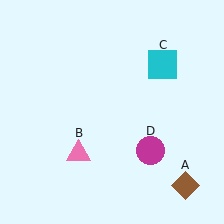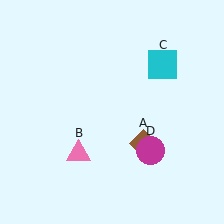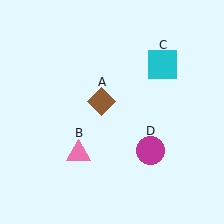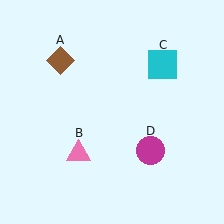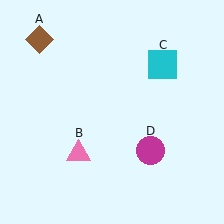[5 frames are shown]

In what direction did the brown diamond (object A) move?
The brown diamond (object A) moved up and to the left.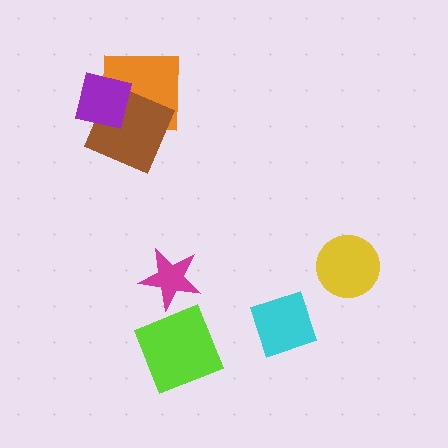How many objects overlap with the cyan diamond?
0 objects overlap with the cyan diamond.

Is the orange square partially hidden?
Yes, it is partially covered by another shape.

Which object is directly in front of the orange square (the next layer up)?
The brown square is directly in front of the orange square.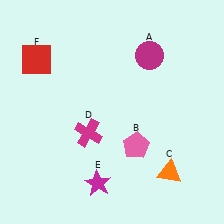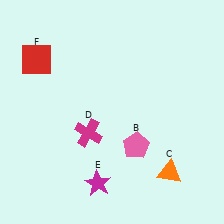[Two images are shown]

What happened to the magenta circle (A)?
The magenta circle (A) was removed in Image 2. It was in the top-right area of Image 1.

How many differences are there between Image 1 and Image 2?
There is 1 difference between the two images.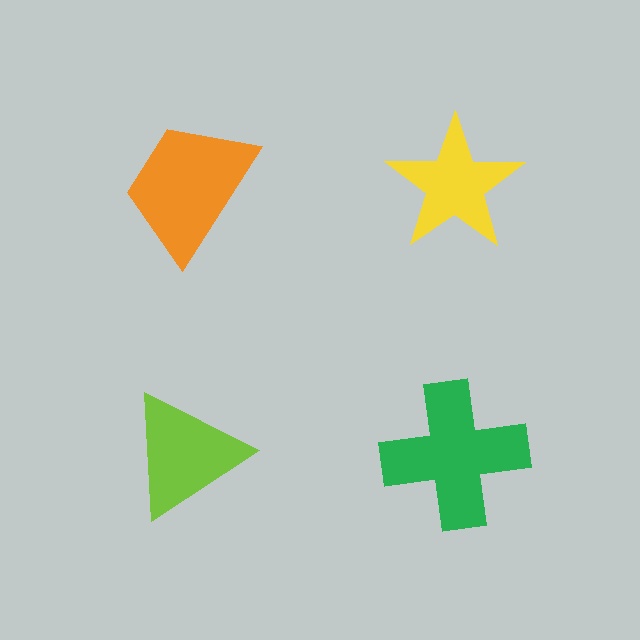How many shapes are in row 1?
2 shapes.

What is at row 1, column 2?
A yellow star.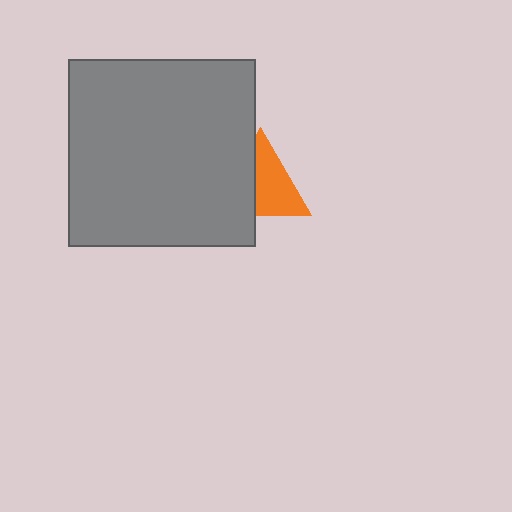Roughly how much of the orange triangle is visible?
About half of it is visible (roughly 59%).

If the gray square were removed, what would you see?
You would see the complete orange triangle.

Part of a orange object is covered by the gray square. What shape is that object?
It is a triangle.